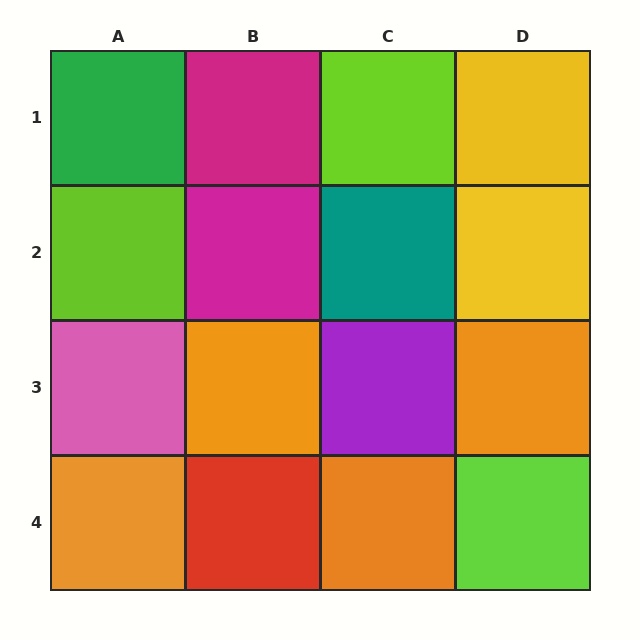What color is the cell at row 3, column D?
Orange.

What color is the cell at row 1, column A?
Green.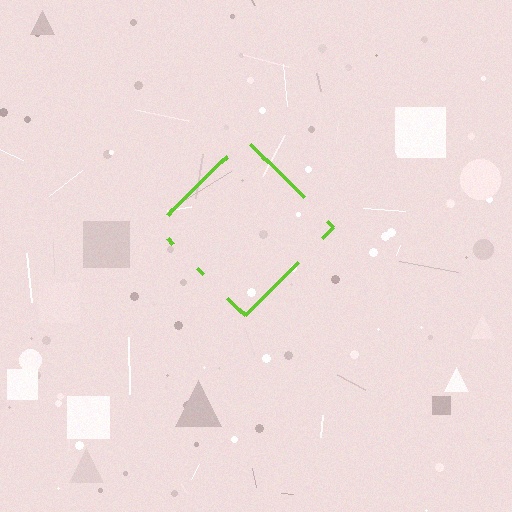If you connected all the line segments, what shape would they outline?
They would outline a diamond.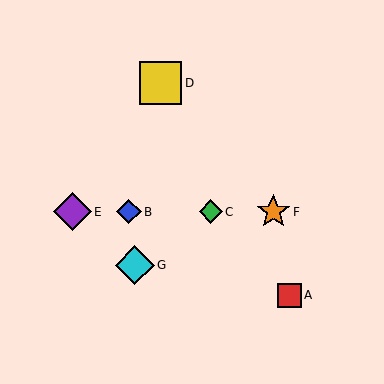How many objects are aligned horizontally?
4 objects (B, C, E, F) are aligned horizontally.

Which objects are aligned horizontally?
Objects B, C, E, F are aligned horizontally.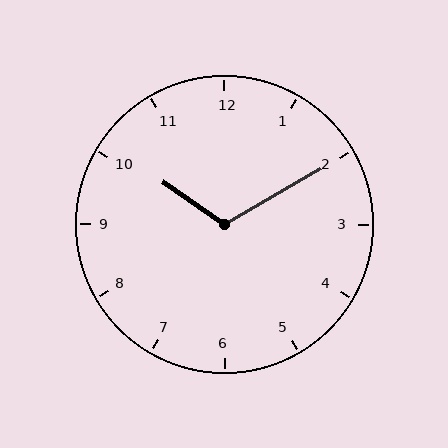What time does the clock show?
10:10.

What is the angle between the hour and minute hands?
Approximately 115 degrees.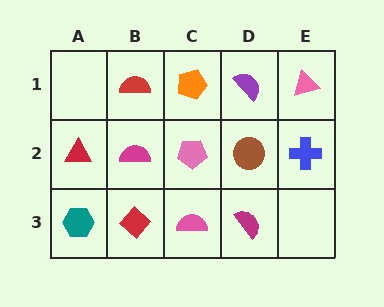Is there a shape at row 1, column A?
No, that cell is empty.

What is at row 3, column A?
A teal hexagon.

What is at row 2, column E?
A blue cross.